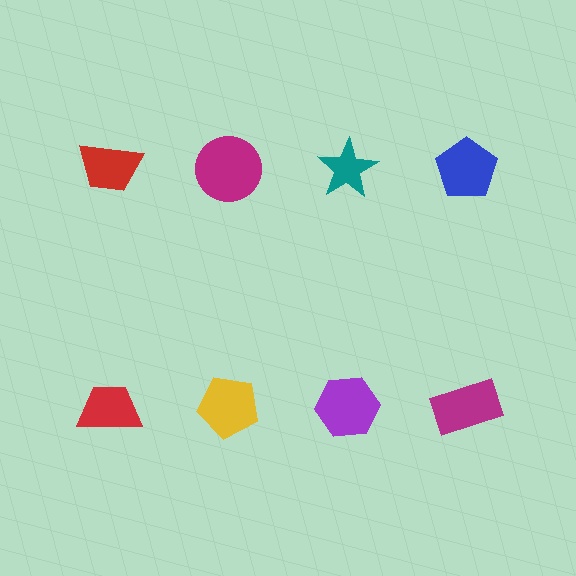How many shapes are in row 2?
4 shapes.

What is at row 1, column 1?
A red trapezoid.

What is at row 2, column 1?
A red trapezoid.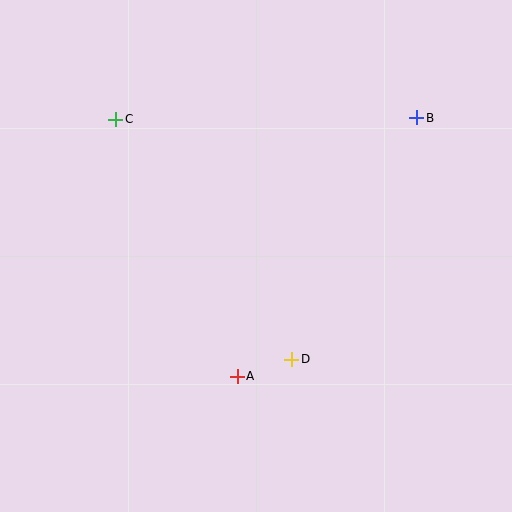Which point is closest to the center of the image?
Point D at (292, 359) is closest to the center.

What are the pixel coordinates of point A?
Point A is at (237, 376).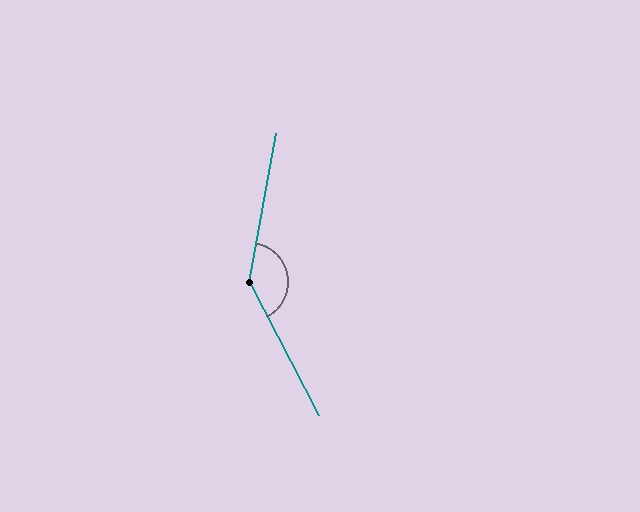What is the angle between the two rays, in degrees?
Approximately 143 degrees.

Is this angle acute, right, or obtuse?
It is obtuse.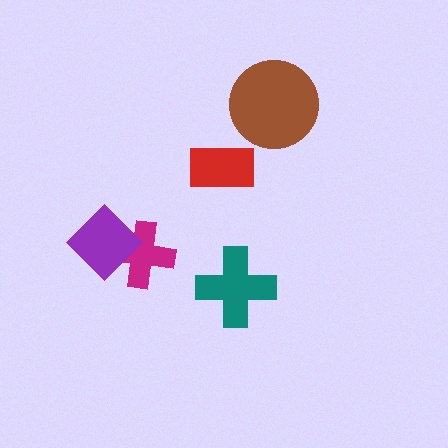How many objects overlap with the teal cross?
0 objects overlap with the teal cross.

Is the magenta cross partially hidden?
Yes, it is partially covered by another shape.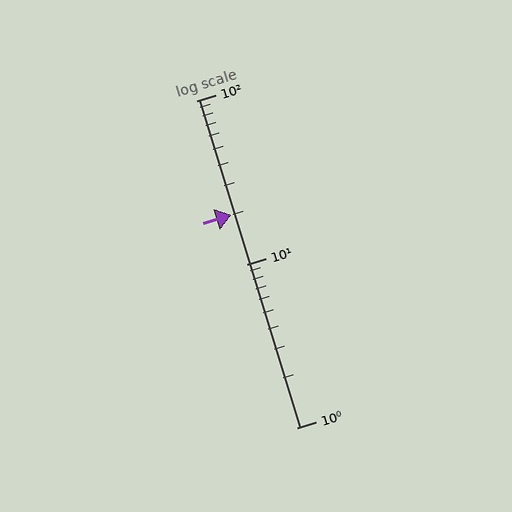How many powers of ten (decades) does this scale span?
The scale spans 2 decades, from 1 to 100.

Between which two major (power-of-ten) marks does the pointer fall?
The pointer is between 10 and 100.